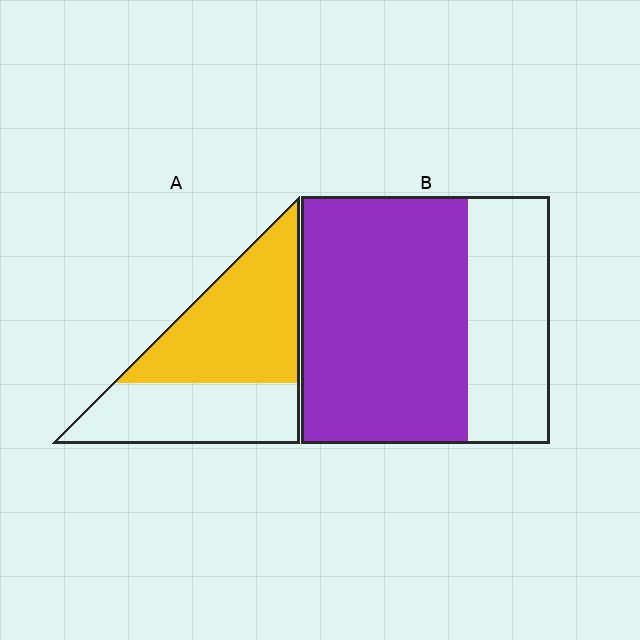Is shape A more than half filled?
Yes.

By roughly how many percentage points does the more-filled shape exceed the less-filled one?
By roughly 10 percentage points (B over A).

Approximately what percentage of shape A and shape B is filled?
A is approximately 55% and B is approximately 65%.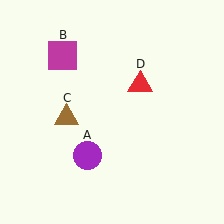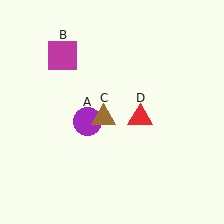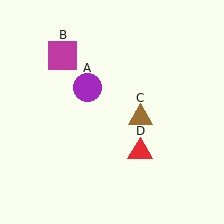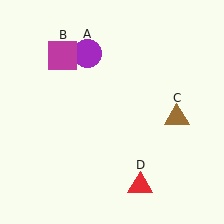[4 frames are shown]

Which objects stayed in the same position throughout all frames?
Magenta square (object B) remained stationary.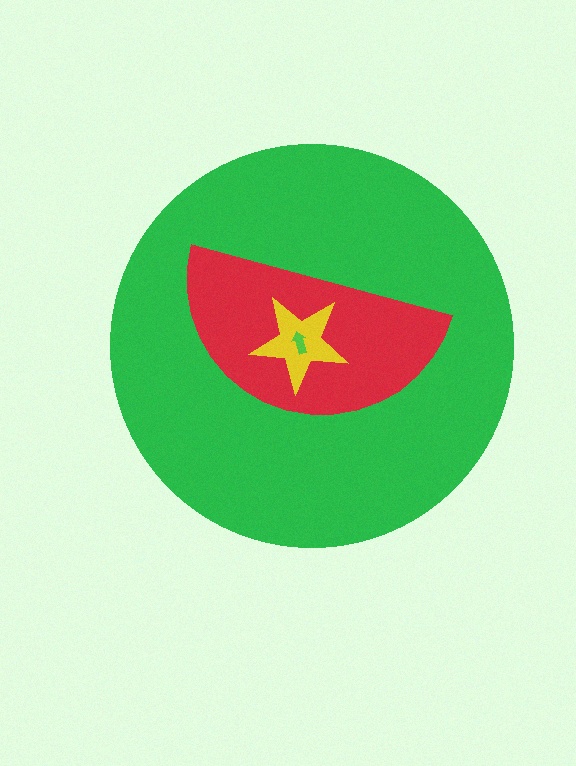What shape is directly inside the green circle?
The red semicircle.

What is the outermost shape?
The green circle.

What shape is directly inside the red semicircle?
The yellow star.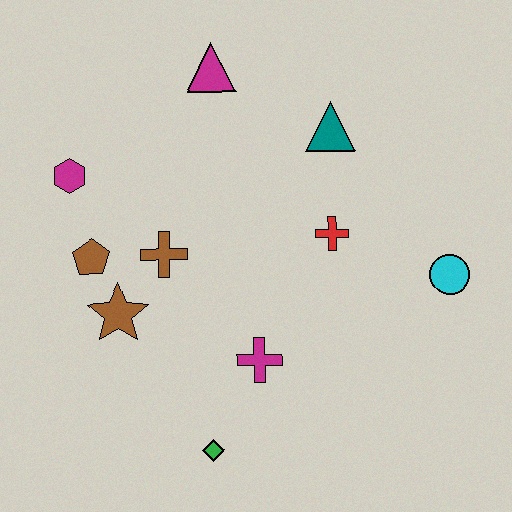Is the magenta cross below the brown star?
Yes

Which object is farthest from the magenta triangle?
The green diamond is farthest from the magenta triangle.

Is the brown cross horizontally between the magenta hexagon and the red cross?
Yes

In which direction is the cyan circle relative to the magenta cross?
The cyan circle is to the right of the magenta cross.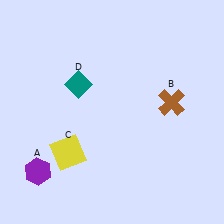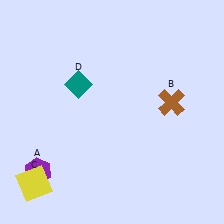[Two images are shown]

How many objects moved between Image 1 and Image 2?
1 object moved between the two images.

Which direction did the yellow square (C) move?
The yellow square (C) moved left.